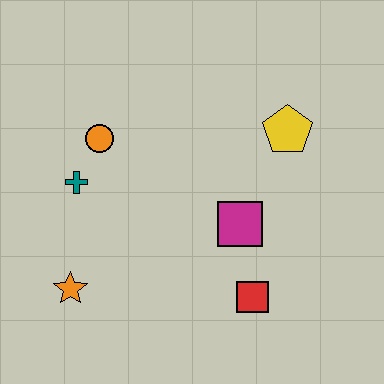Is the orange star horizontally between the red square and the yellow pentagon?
No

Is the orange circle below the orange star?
No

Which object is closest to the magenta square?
The red square is closest to the magenta square.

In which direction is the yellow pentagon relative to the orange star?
The yellow pentagon is to the right of the orange star.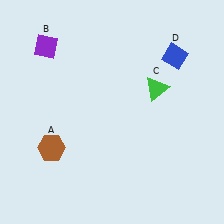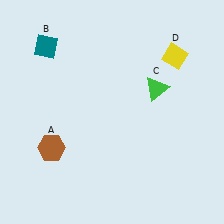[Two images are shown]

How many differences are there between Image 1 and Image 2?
There are 2 differences between the two images.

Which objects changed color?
B changed from purple to teal. D changed from blue to yellow.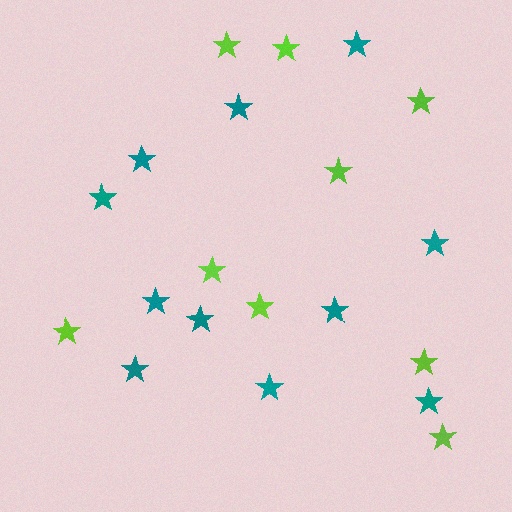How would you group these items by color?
There are 2 groups: one group of lime stars (9) and one group of teal stars (11).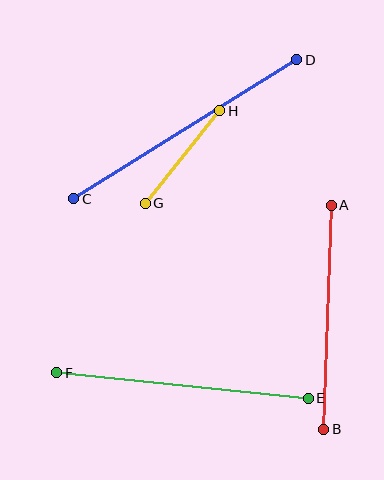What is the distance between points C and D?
The distance is approximately 263 pixels.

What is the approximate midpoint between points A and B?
The midpoint is at approximately (327, 317) pixels.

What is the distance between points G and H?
The distance is approximately 119 pixels.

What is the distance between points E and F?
The distance is approximately 253 pixels.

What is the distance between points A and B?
The distance is approximately 224 pixels.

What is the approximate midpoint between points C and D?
The midpoint is at approximately (185, 129) pixels.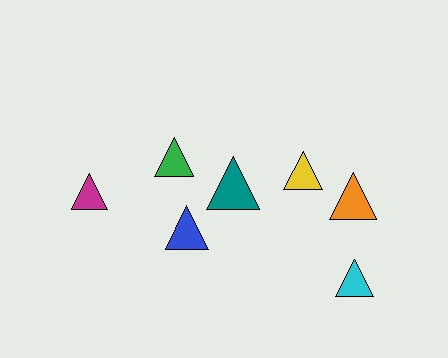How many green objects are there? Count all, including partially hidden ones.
There is 1 green object.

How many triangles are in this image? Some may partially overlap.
There are 7 triangles.